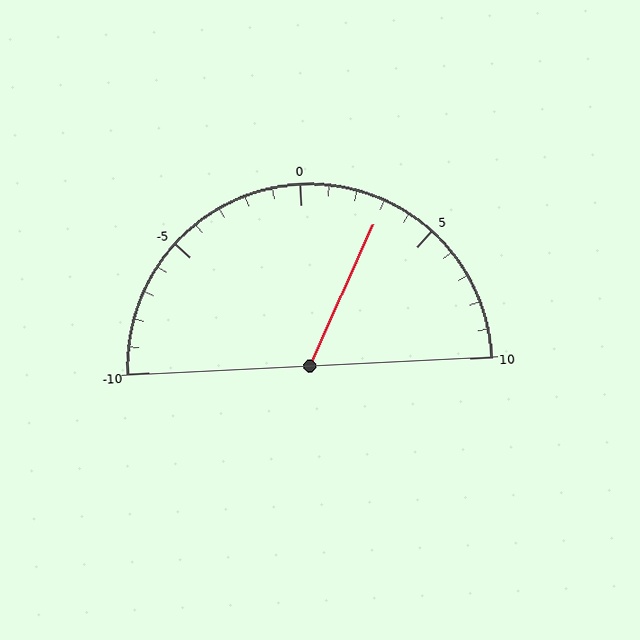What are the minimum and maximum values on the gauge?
The gauge ranges from -10 to 10.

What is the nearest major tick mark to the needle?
The nearest major tick mark is 5.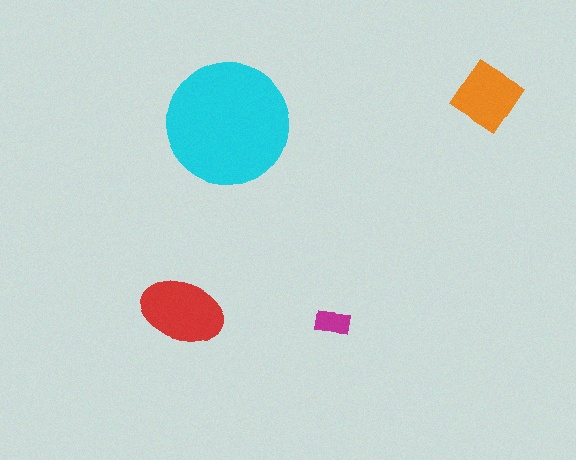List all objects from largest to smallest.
The cyan circle, the red ellipse, the orange diamond, the magenta rectangle.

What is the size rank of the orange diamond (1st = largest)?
3rd.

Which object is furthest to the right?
The orange diamond is rightmost.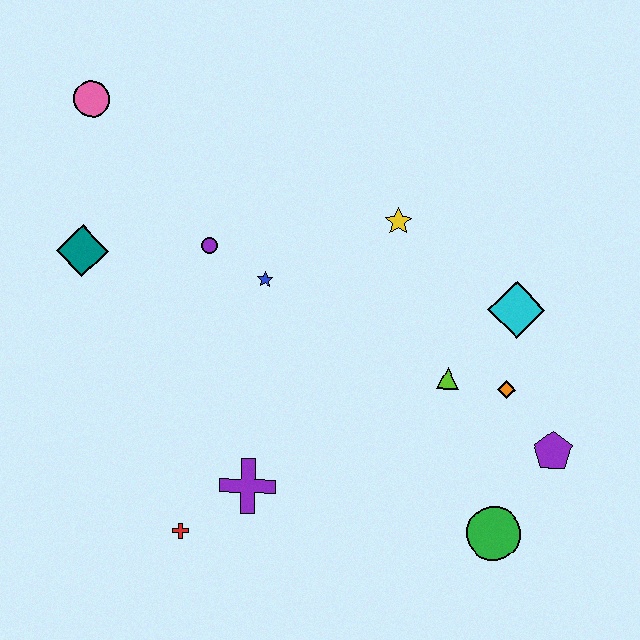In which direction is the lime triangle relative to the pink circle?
The lime triangle is to the right of the pink circle.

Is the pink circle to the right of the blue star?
No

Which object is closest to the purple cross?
The red cross is closest to the purple cross.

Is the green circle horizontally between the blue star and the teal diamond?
No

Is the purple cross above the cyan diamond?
No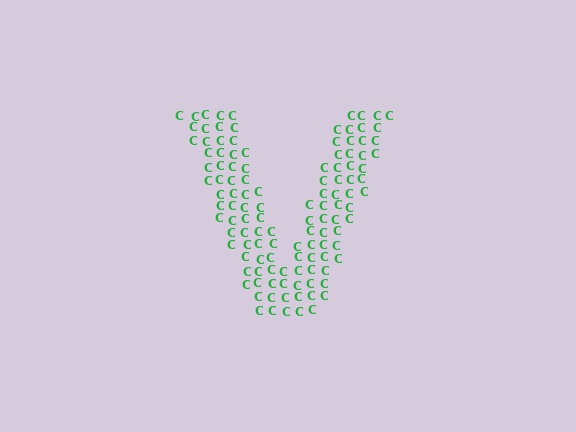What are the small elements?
The small elements are letter C's.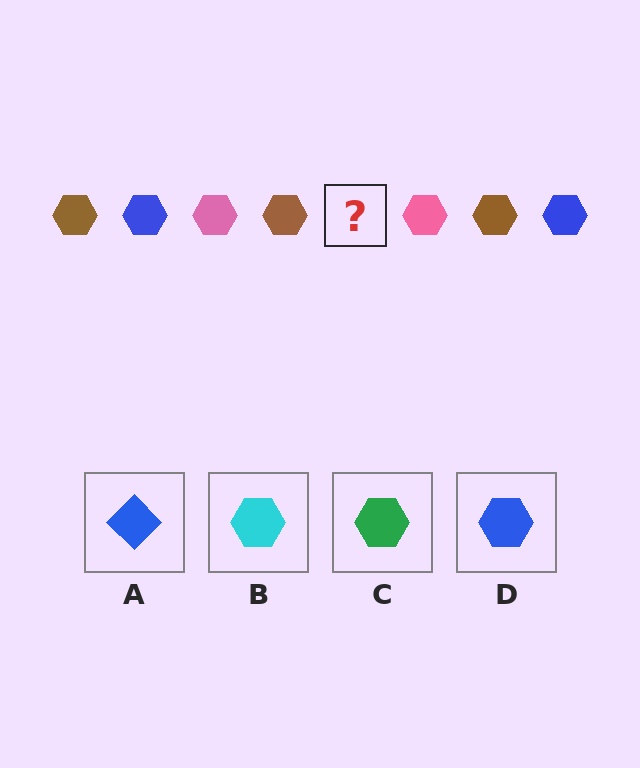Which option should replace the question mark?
Option D.